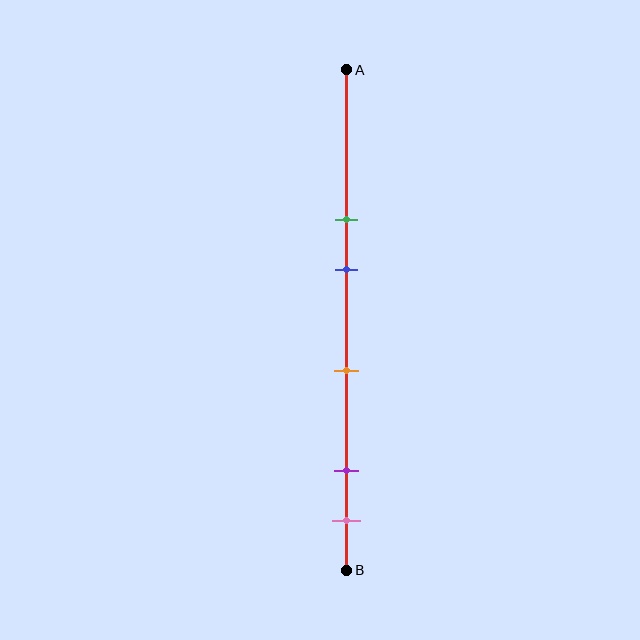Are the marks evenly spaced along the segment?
No, the marks are not evenly spaced.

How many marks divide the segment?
There are 5 marks dividing the segment.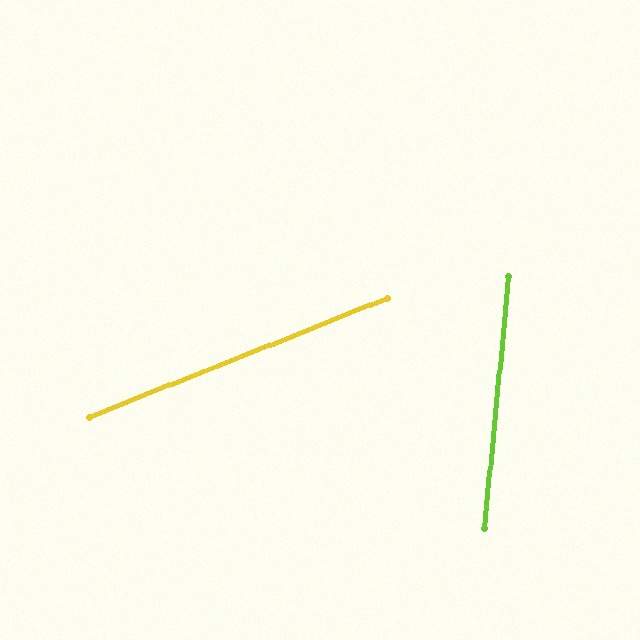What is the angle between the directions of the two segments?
Approximately 63 degrees.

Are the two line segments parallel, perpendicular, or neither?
Neither parallel nor perpendicular — they differ by about 63°.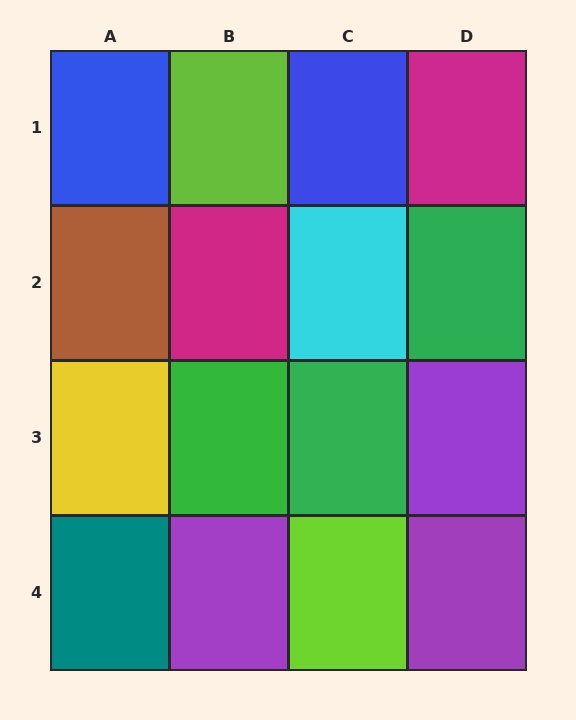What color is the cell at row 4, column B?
Purple.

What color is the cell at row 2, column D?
Green.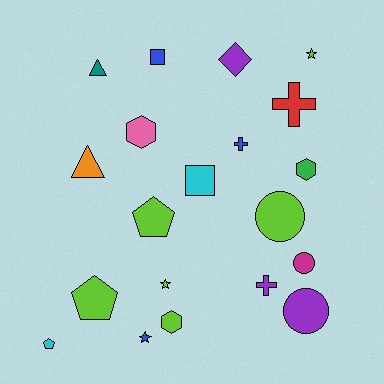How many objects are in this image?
There are 20 objects.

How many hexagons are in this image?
There are 3 hexagons.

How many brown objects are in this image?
There are no brown objects.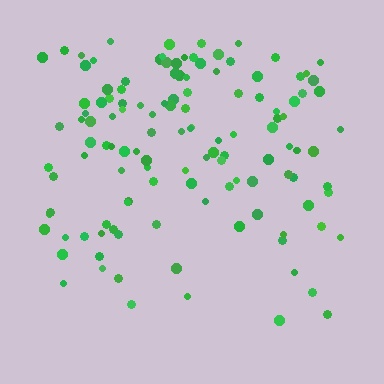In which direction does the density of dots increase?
From bottom to top, with the top side densest.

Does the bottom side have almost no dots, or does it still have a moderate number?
Still a moderate number, just noticeably fewer than the top.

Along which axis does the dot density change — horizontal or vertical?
Vertical.